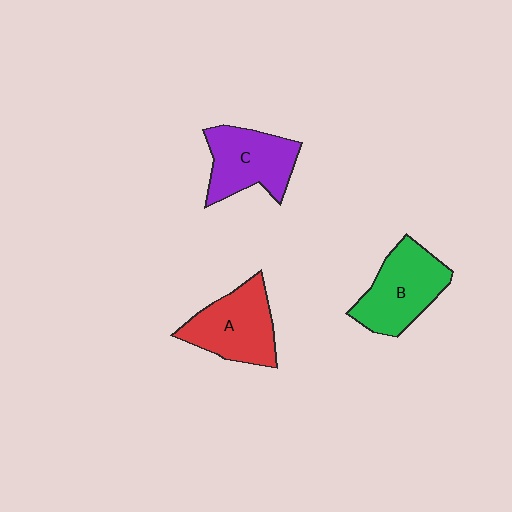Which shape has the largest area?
Shape B (green).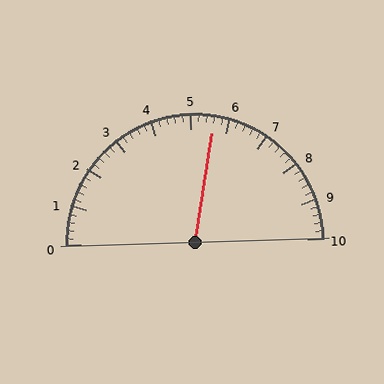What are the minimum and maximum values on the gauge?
The gauge ranges from 0 to 10.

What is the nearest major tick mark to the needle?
The nearest major tick mark is 6.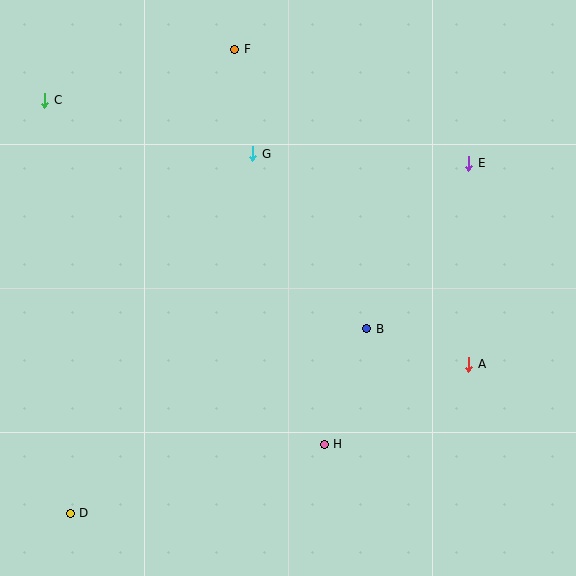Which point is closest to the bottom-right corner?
Point A is closest to the bottom-right corner.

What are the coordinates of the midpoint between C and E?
The midpoint between C and E is at (257, 132).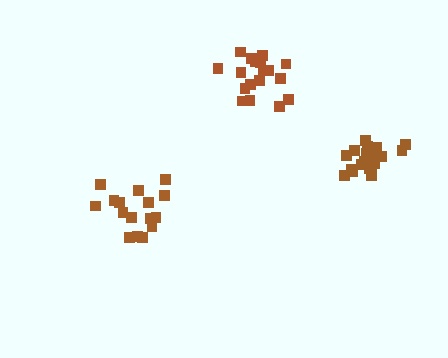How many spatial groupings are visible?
There are 3 spatial groupings.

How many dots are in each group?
Group 1: 16 dots, Group 2: 21 dots, Group 3: 19 dots (56 total).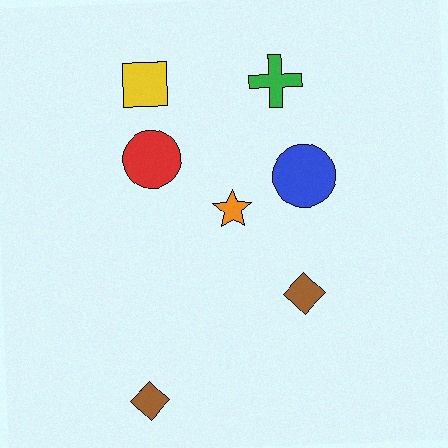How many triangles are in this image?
There are no triangles.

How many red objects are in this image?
There is 1 red object.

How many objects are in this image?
There are 7 objects.